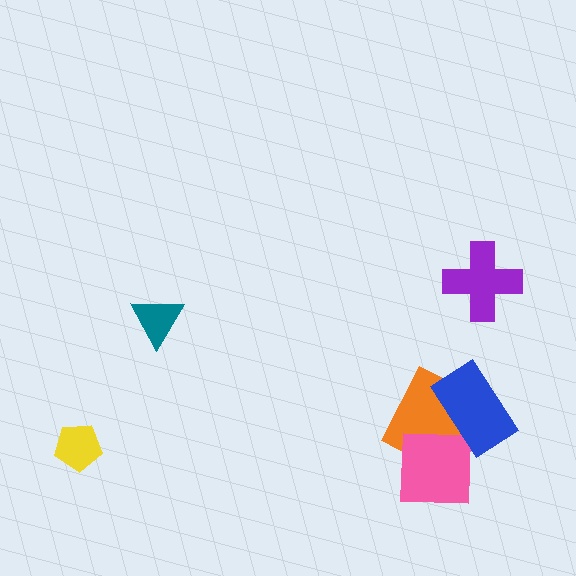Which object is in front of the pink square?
The blue rectangle is in front of the pink square.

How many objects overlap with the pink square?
2 objects overlap with the pink square.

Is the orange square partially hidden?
Yes, it is partially covered by another shape.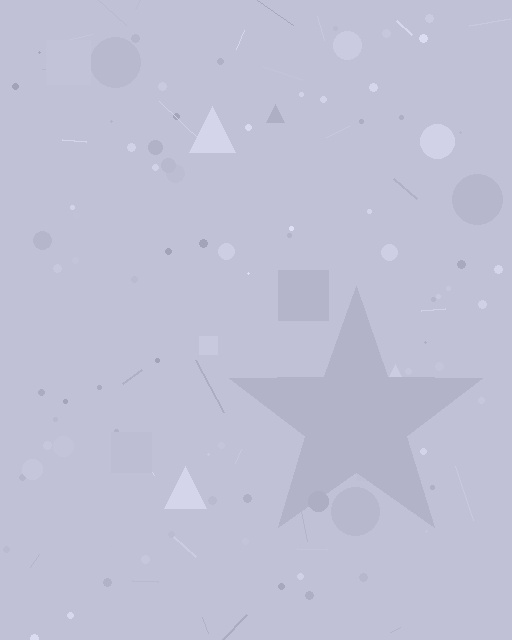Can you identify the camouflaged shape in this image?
The camouflaged shape is a star.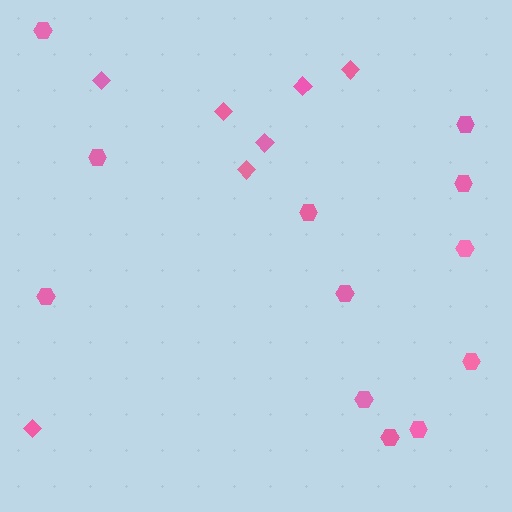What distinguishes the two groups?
There are 2 groups: one group of hexagons (12) and one group of diamonds (7).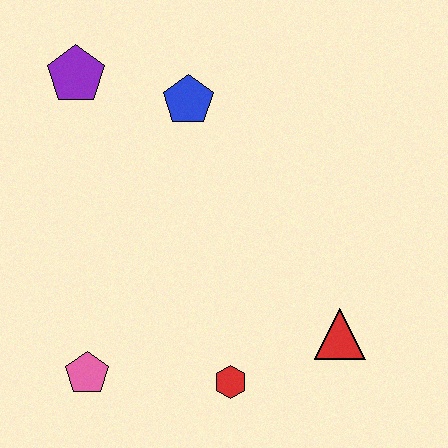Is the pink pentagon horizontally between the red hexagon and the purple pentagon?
Yes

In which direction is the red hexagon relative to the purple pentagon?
The red hexagon is below the purple pentagon.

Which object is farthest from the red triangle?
The purple pentagon is farthest from the red triangle.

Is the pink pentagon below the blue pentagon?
Yes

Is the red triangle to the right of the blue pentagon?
Yes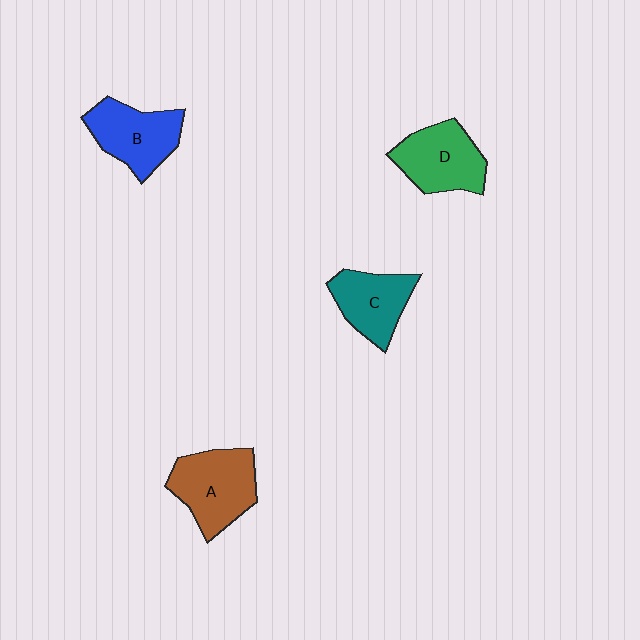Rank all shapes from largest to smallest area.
From largest to smallest: A (brown), D (green), B (blue), C (teal).